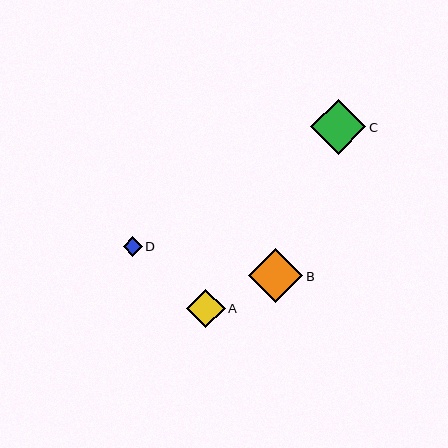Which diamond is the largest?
Diamond C is the largest with a size of approximately 55 pixels.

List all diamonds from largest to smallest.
From largest to smallest: C, B, A, D.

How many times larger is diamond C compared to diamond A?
Diamond C is approximately 1.4 times the size of diamond A.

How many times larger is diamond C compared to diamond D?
Diamond C is approximately 2.9 times the size of diamond D.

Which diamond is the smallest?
Diamond D is the smallest with a size of approximately 19 pixels.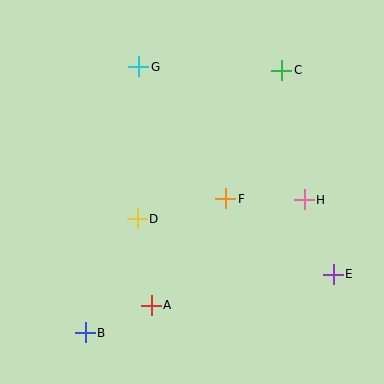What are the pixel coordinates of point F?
Point F is at (226, 199).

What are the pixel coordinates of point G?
Point G is at (139, 67).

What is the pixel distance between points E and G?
The distance between E and G is 285 pixels.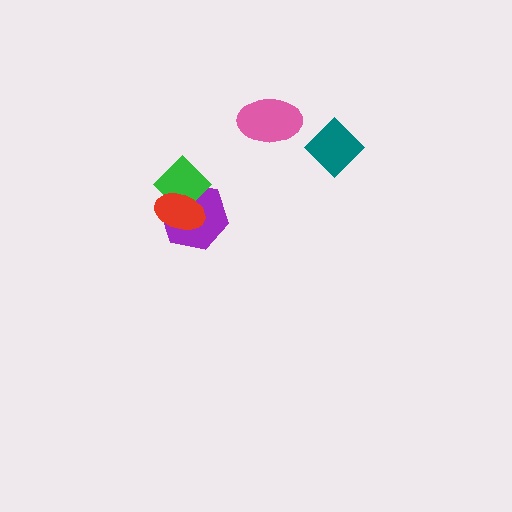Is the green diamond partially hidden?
Yes, it is partially covered by another shape.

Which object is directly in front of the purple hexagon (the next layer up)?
The green diamond is directly in front of the purple hexagon.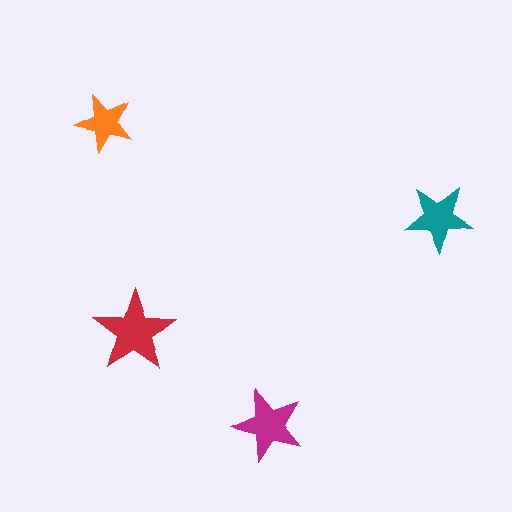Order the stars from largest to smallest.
the red one, the magenta one, the teal one, the orange one.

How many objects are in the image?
There are 4 objects in the image.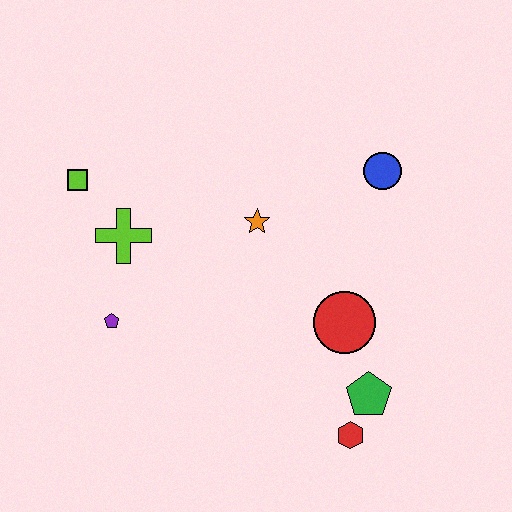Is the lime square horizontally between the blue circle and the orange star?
No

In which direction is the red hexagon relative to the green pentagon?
The red hexagon is below the green pentagon.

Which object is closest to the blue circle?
The orange star is closest to the blue circle.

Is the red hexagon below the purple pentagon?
Yes